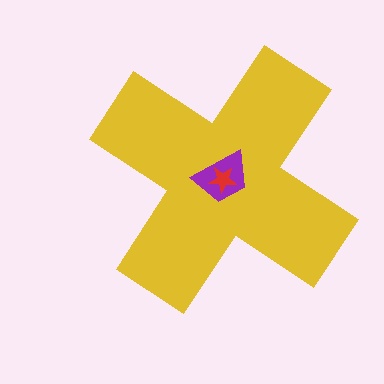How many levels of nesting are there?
3.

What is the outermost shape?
The yellow cross.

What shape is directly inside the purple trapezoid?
The red star.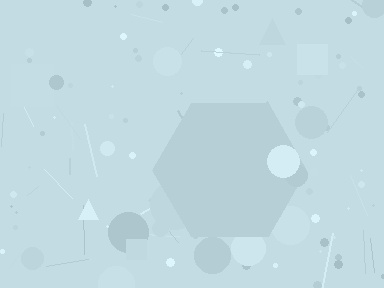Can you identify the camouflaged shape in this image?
The camouflaged shape is a hexagon.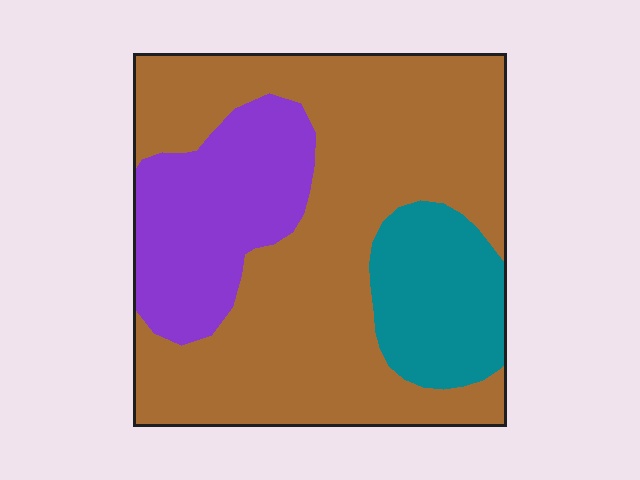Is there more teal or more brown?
Brown.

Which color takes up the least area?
Teal, at roughly 15%.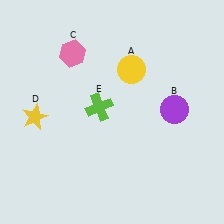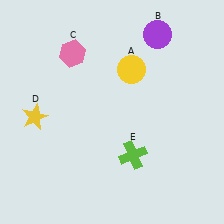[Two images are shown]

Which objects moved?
The objects that moved are: the purple circle (B), the lime cross (E).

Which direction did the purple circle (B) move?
The purple circle (B) moved up.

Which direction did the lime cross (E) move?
The lime cross (E) moved down.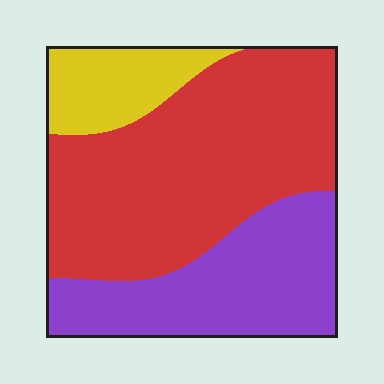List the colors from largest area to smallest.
From largest to smallest: red, purple, yellow.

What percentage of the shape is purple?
Purple covers 31% of the shape.